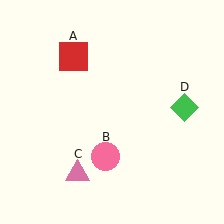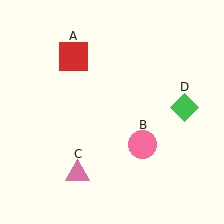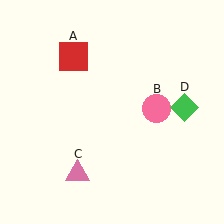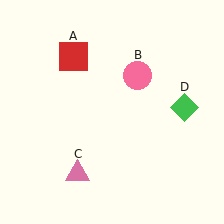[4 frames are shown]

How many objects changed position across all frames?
1 object changed position: pink circle (object B).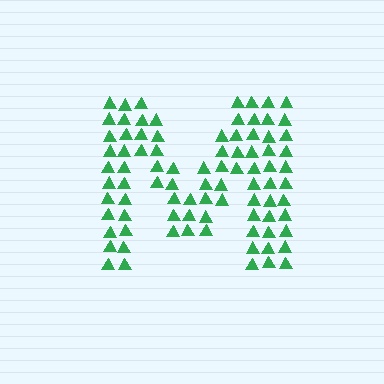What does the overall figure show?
The overall figure shows the letter M.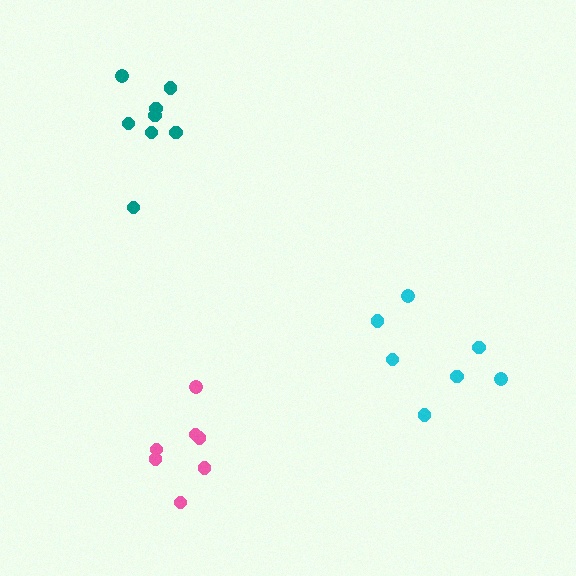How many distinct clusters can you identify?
There are 3 distinct clusters.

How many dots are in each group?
Group 1: 8 dots, Group 2: 7 dots, Group 3: 7 dots (22 total).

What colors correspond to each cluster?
The clusters are colored: teal, pink, cyan.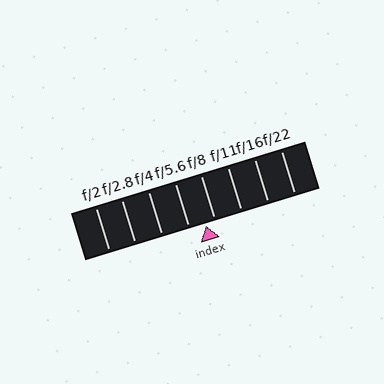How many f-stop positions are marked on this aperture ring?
There are 8 f-stop positions marked.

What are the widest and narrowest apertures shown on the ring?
The widest aperture shown is f/2 and the narrowest is f/22.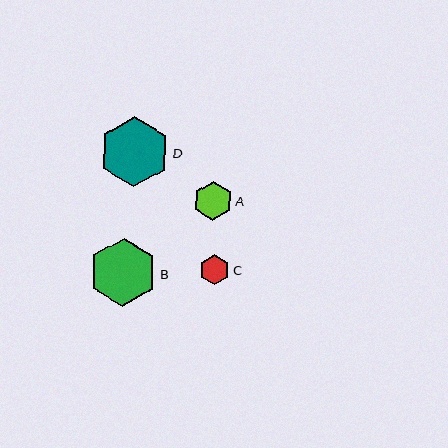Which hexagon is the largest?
Hexagon D is the largest with a size of approximately 70 pixels.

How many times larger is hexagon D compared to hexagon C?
Hexagon D is approximately 2.3 times the size of hexagon C.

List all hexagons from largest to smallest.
From largest to smallest: D, B, A, C.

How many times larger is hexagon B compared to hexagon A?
Hexagon B is approximately 1.7 times the size of hexagon A.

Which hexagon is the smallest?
Hexagon C is the smallest with a size of approximately 30 pixels.